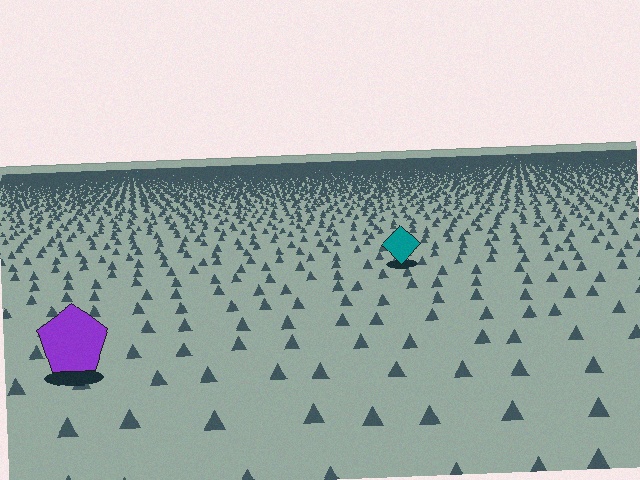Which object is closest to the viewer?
The purple pentagon is closest. The texture marks near it are larger and more spread out.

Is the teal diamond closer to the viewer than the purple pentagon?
No. The purple pentagon is closer — you can tell from the texture gradient: the ground texture is coarser near it.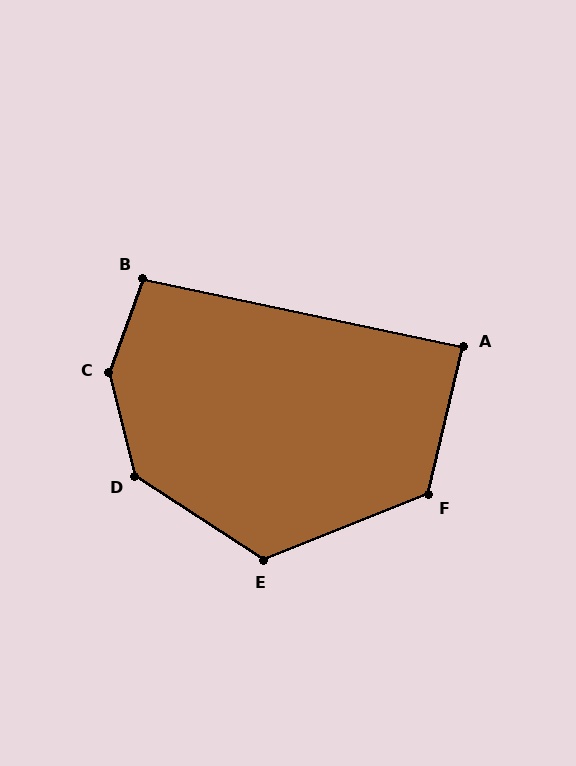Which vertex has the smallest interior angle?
A, at approximately 89 degrees.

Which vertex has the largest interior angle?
C, at approximately 146 degrees.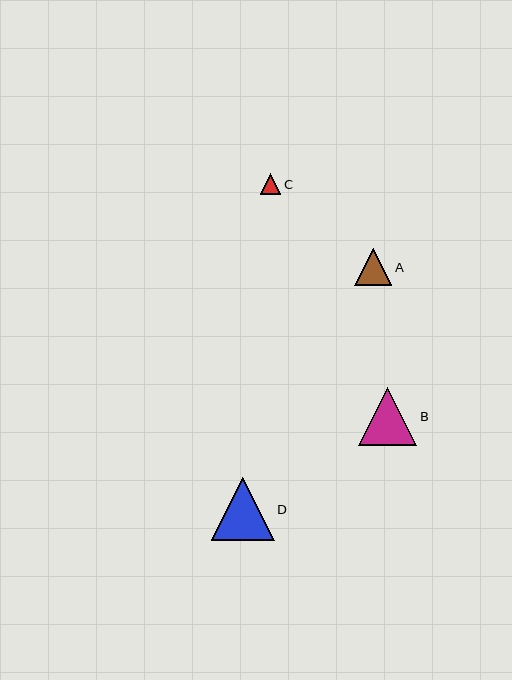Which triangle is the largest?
Triangle D is the largest with a size of approximately 63 pixels.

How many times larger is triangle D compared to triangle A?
Triangle D is approximately 1.7 times the size of triangle A.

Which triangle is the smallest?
Triangle C is the smallest with a size of approximately 20 pixels.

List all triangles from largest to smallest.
From largest to smallest: D, B, A, C.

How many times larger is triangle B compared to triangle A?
Triangle B is approximately 1.6 times the size of triangle A.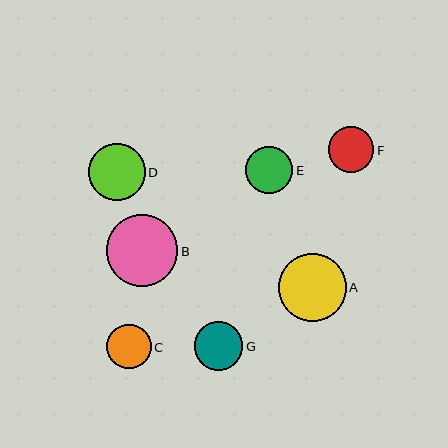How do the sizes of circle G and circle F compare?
Circle G and circle F are approximately the same size.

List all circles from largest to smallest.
From largest to smallest: B, A, D, G, E, F, C.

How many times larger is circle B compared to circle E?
Circle B is approximately 1.5 times the size of circle E.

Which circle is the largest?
Circle B is the largest with a size of approximately 72 pixels.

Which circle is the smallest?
Circle C is the smallest with a size of approximately 45 pixels.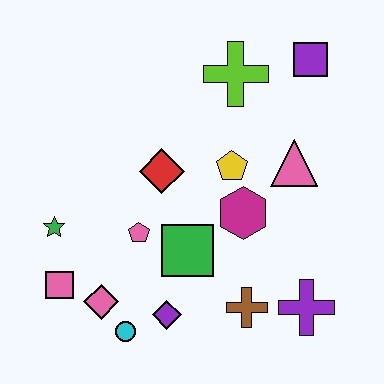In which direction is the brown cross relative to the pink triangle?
The brown cross is below the pink triangle.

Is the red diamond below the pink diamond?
No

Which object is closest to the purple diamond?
The cyan circle is closest to the purple diamond.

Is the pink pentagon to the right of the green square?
No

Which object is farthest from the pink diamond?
The purple square is farthest from the pink diamond.